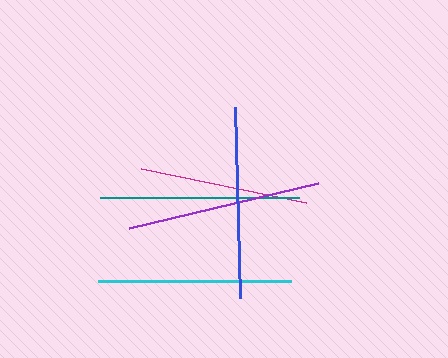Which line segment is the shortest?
The magenta line is the shortest at approximately 169 pixels.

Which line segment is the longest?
The teal line is the longest at approximately 199 pixels.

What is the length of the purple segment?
The purple segment is approximately 194 pixels long.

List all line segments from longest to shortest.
From longest to shortest: teal, purple, cyan, blue, magenta.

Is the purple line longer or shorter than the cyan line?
The purple line is longer than the cyan line.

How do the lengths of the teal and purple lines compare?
The teal and purple lines are approximately the same length.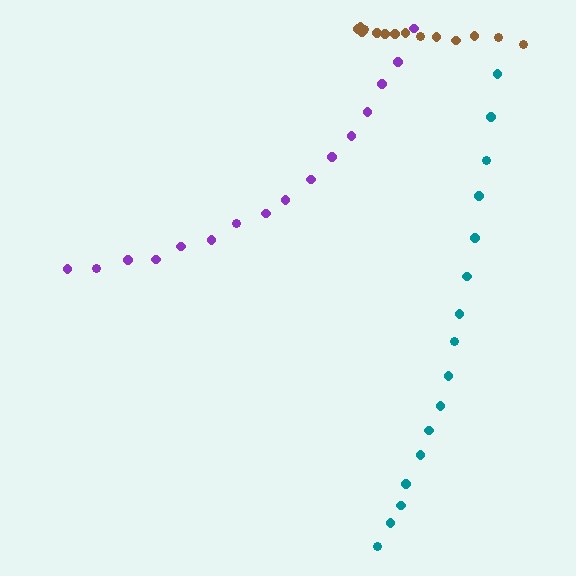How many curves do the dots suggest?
There are 3 distinct paths.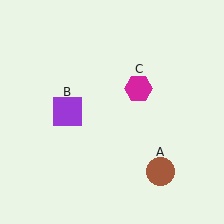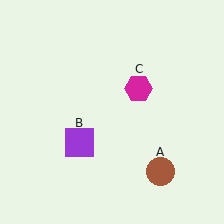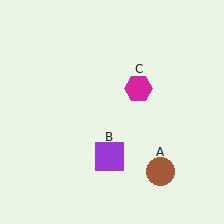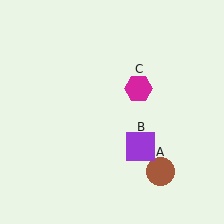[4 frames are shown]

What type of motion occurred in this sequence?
The purple square (object B) rotated counterclockwise around the center of the scene.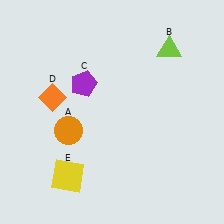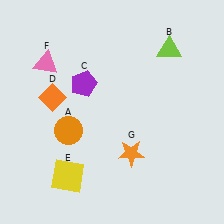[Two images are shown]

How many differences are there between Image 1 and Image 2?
There are 2 differences between the two images.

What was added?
A pink triangle (F), an orange star (G) were added in Image 2.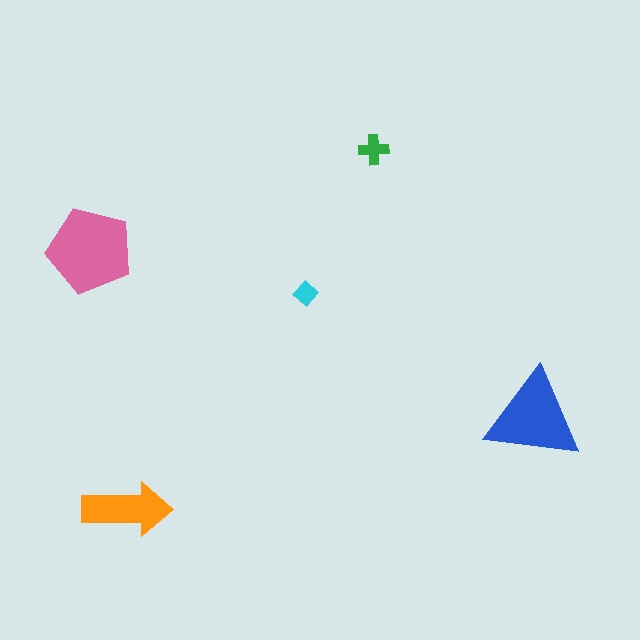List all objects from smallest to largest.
The cyan diamond, the green cross, the orange arrow, the blue triangle, the pink pentagon.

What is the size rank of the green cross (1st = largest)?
4th.